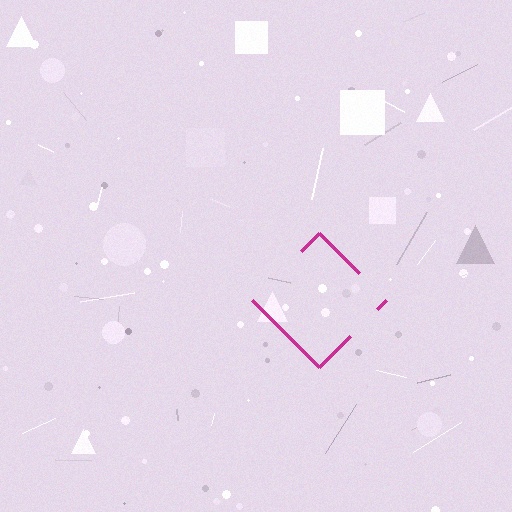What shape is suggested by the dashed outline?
The dashed outline suggests a diamond.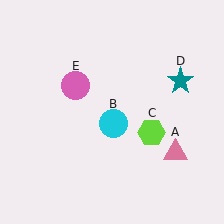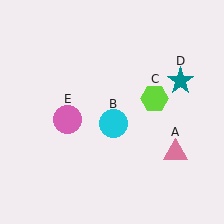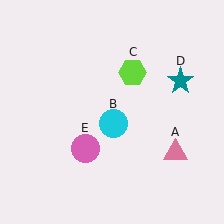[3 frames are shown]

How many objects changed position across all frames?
2 objects changed position: lime hexagon (object C), pink circle (object E).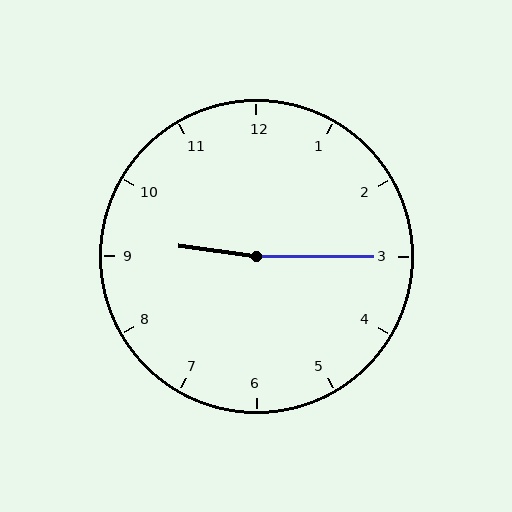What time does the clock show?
9:15.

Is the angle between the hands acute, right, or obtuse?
It is obtuse.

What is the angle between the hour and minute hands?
Approximately 172 degrees.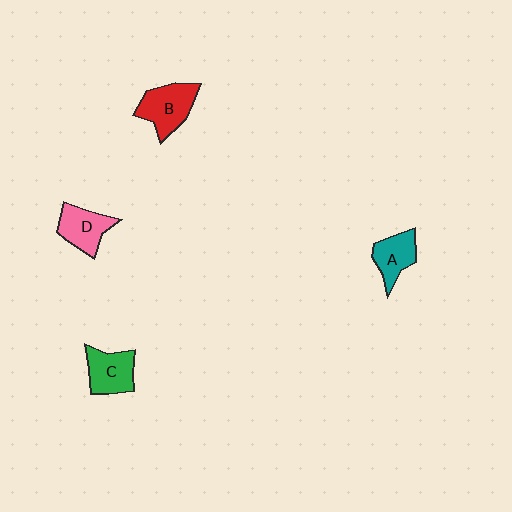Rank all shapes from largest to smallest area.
From largest to smallest: B (red), C (green), D (pink), A (teal).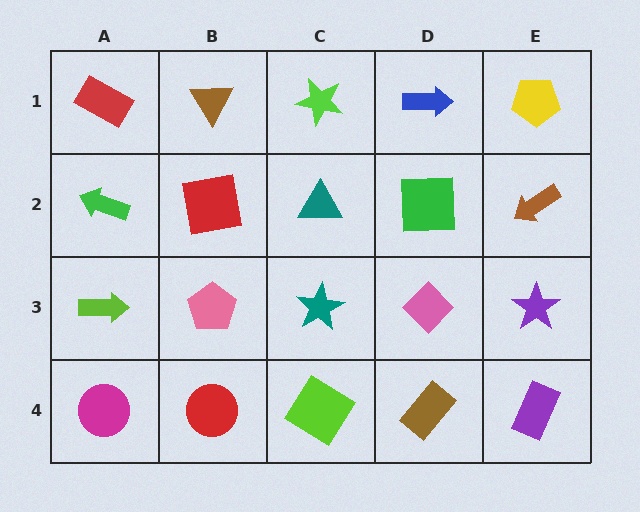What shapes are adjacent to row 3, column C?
A teal triangle (row 2, column C), a lime diamond (row 4, column C), a pink pentagon (row 3, column B), a pink diamond (row 3, column D).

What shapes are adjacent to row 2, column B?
A brown triangle (row 1, column B), a pink pentagon (row 3, column B), a green arrow (row 2, column A), a teal triangle (row 2, column C).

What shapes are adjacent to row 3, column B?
A red square (row 2, column B), a red circle (row 4, column B), a lime arrow (row 3, column A), a teal star (row 3, column C).